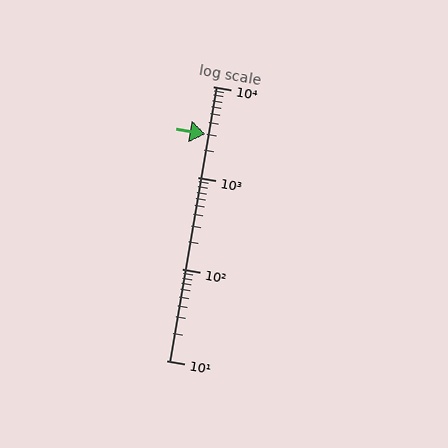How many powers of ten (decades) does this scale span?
The scale spans 3 decades, from 10 to 10000.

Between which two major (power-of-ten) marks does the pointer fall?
The pointer is between 1000 and 10000.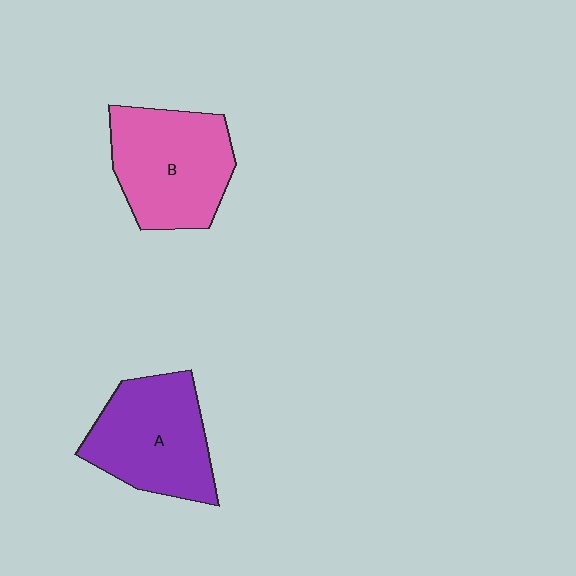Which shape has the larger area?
Shape B (pink).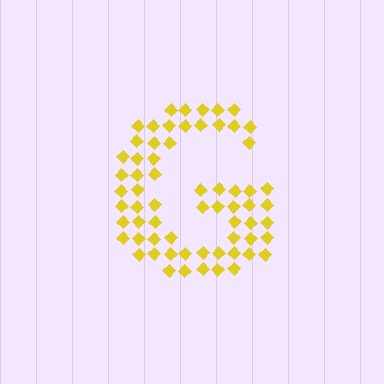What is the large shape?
The large shape is the letter G.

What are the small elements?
The small elements are diamonds.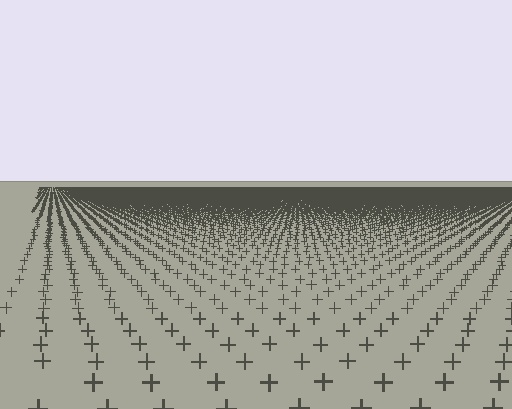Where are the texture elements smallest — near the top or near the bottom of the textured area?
Near the top.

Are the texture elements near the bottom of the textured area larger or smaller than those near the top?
Larger. Near the bottom, elements are closer to the viewer and appear at a bigger on-screen size.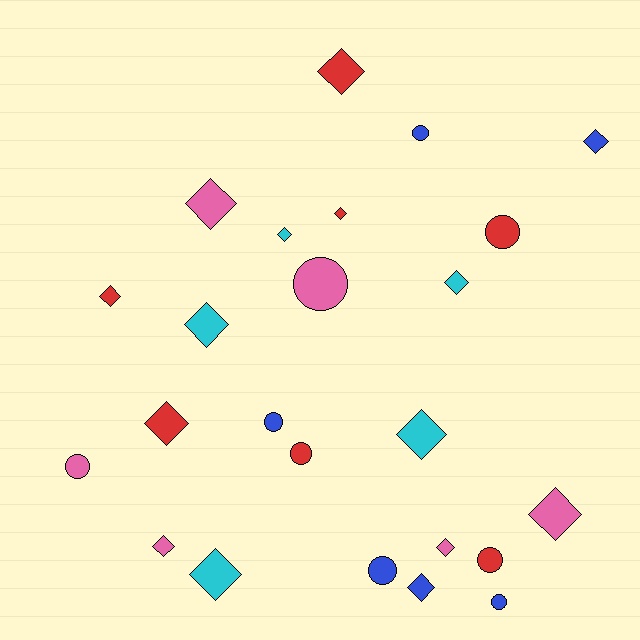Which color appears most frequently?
Red, with 7 objects.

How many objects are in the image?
There are 24 objects.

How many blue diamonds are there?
There are 2 blue diamonds.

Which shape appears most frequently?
Diamond, with 15 objects.